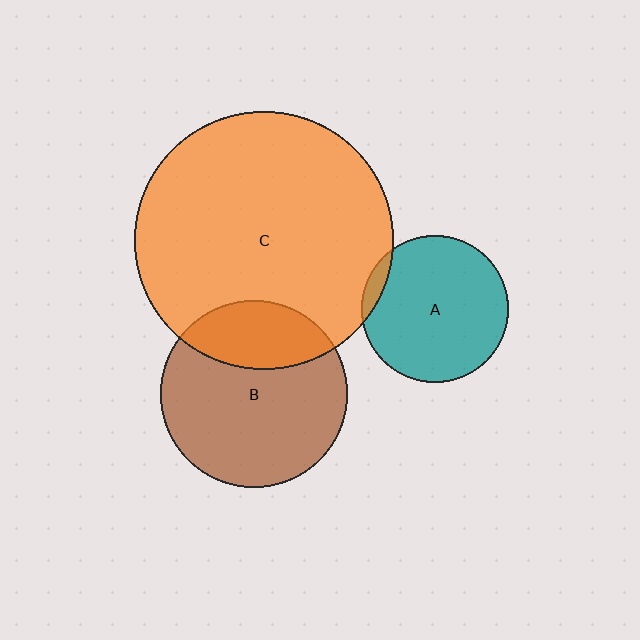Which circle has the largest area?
Circle C (orange).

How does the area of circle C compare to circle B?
Approximately 1.9 times.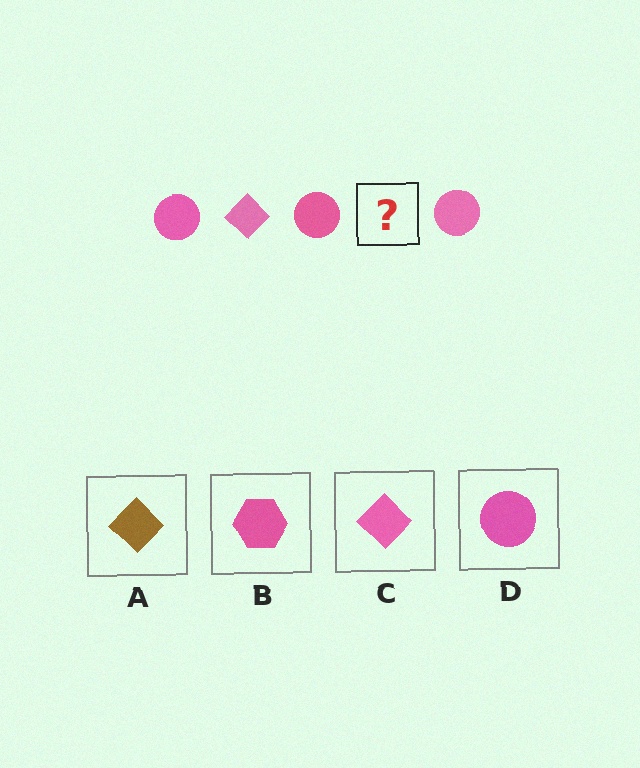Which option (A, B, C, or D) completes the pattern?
C.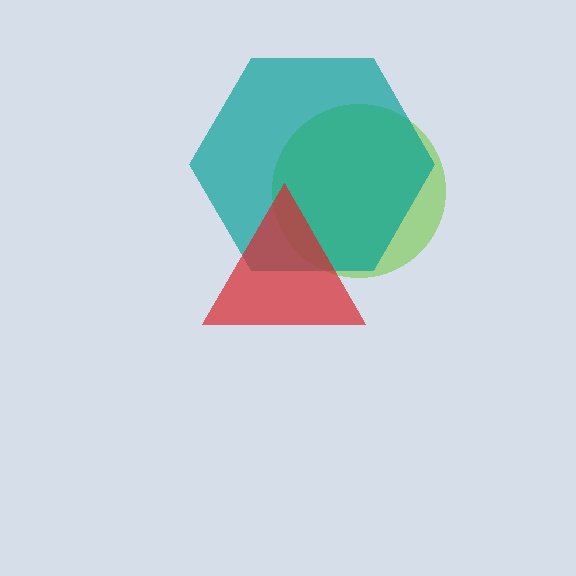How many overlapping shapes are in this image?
There are 3 overlapping shapes in the image.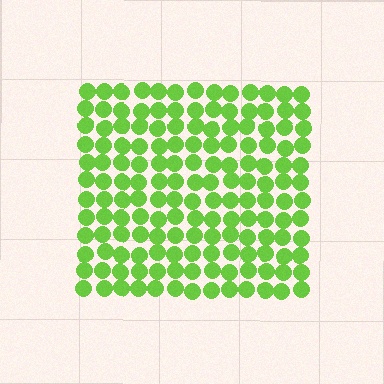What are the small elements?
The small elements are circles.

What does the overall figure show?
The overall figure shows a square.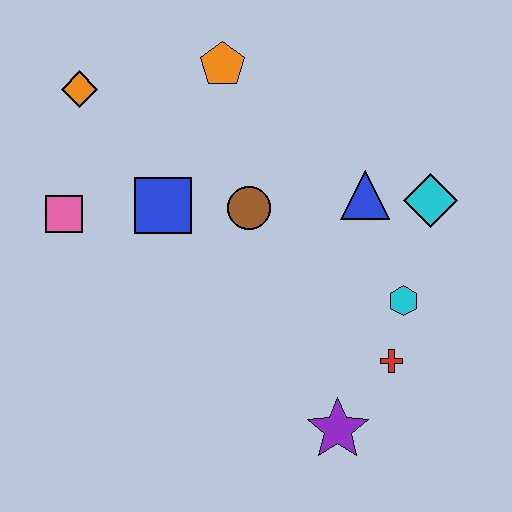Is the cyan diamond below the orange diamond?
Yes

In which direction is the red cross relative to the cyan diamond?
The red cross is below the cyan diamond.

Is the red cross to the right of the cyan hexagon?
No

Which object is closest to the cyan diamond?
The blue triangle is closest to the cyan diamond.